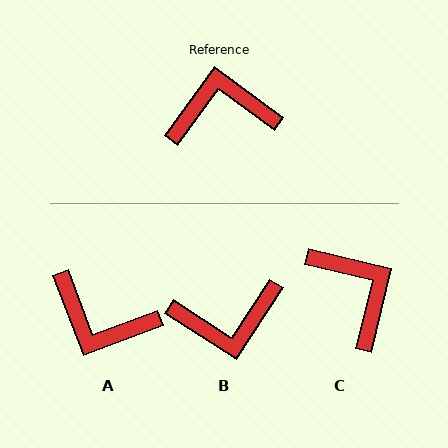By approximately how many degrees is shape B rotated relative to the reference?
Approximately 177 degrees clockwise.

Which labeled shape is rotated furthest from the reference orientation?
B, about 177 degrees away.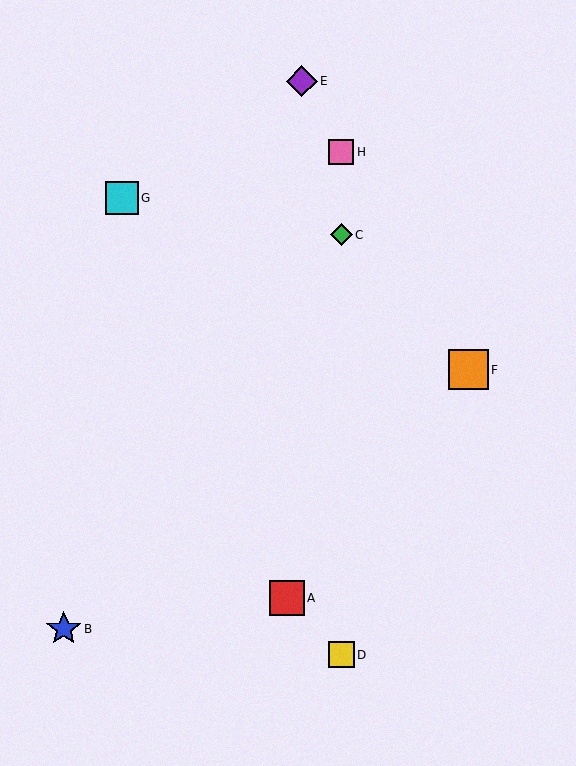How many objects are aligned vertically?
3 objects (C, D, H) are aligned vertically.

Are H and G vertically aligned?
No, H is at x≈341 and G is at x≈122.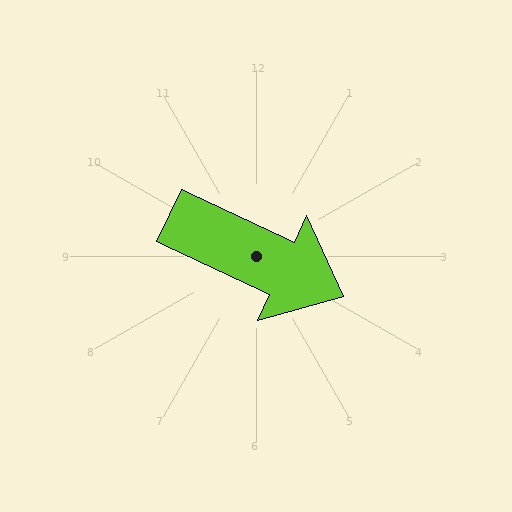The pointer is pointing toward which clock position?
Roughly 4 o'clock.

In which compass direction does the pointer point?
Southeast.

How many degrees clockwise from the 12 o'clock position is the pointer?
Approximately 115 degrees.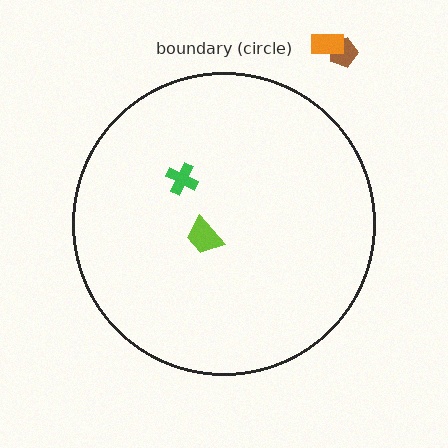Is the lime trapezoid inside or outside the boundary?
Inside.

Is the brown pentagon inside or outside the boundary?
Outside.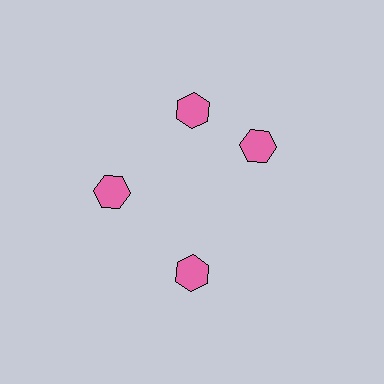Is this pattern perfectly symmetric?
No. The 4 pink hexagons are arranged in a ring, but one element near the 3 o'clock position is rotated out of alignment along the ring, breaking the 4-fold rotational symmetry.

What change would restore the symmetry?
The symmetry would be restored by rotating it back into even spacing with its neighbors so that all 4 hexagons sit at equal angles and equal distance from the center.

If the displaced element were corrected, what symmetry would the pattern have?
It would have 4-fold rotational symmetry — the pattern would map onto itself every 90 degrees.